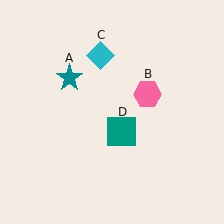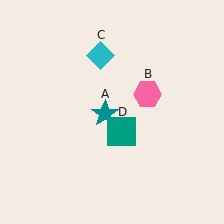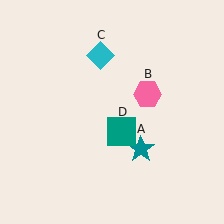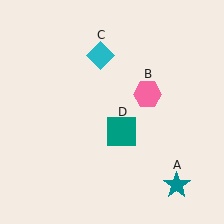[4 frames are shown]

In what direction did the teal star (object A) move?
The teal star (object A) moved down and to the right.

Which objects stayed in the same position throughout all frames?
Pink hexagon (object B) and cyan diamond (object C) and teal square (object D) remained stationary.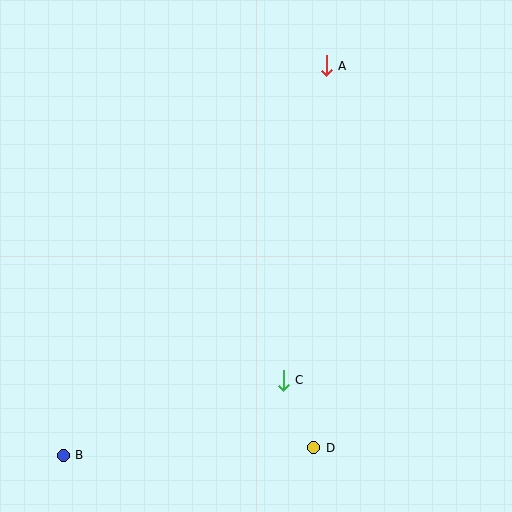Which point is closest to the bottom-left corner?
Point B is closest to the bottom-left corner.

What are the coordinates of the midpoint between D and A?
The midpoint between D and A is at (320, 257).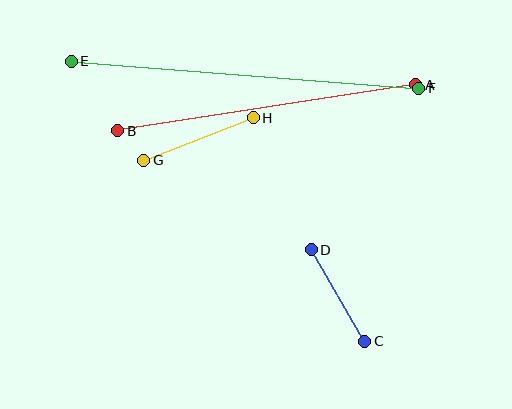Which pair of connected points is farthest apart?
Points E and F are farthest apart.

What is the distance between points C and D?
The distance is approximately 106 pixels.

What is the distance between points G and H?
The distance is approximately 117 pixels.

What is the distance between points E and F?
The distance is approximately 348 pixels.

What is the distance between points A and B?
The distance is approximately 301 pixels.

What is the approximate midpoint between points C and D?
The midpoint is at approximately (338, 295) pixels.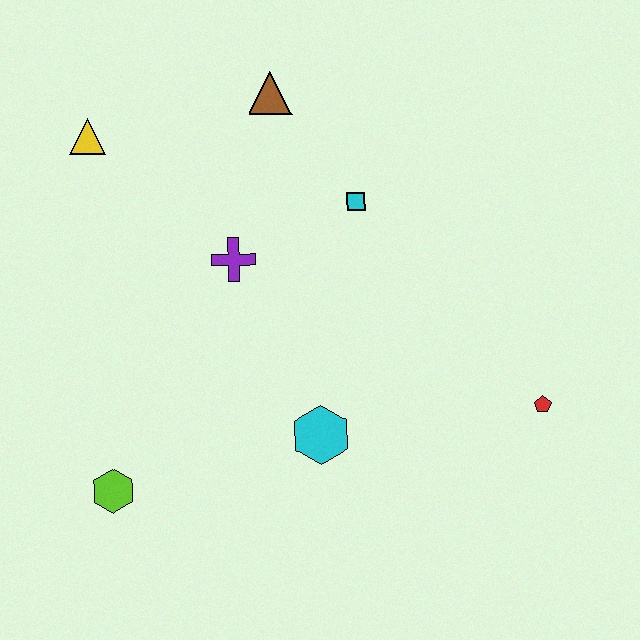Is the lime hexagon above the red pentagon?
No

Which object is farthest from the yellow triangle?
The red pentagon is farthest from the yellow triangle.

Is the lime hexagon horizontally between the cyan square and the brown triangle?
No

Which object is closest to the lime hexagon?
The cyan hexagon is closest to the lime hexagon.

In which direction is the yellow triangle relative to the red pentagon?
The yellow triangle is to the left of the red pentagon.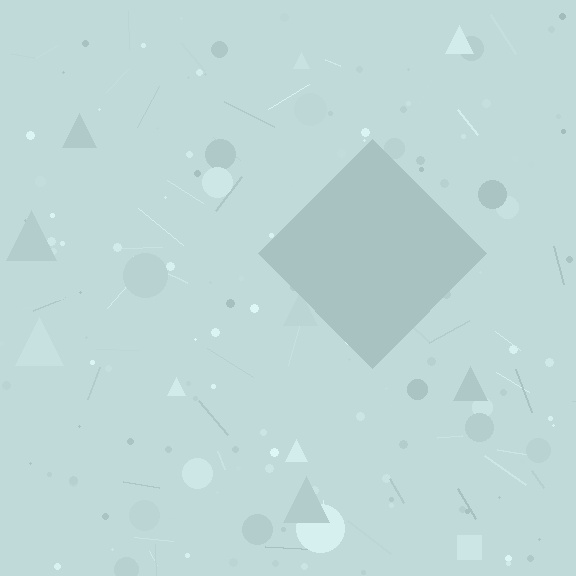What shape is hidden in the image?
A diamond is hidden in the image.